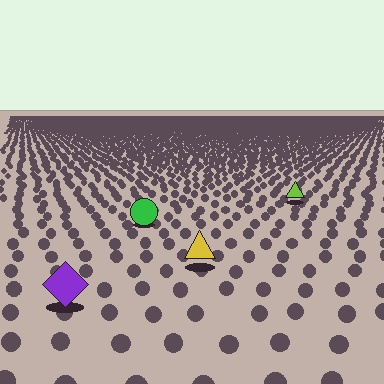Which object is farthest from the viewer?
The lime triangle is farthest from the viewer. It appears smaller and the ground texture around it is denser.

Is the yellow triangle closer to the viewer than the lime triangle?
Yes. The yellow triangle is closer — you can tell from the texture gradient: the ground texture is coarser near it.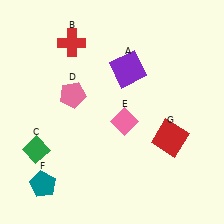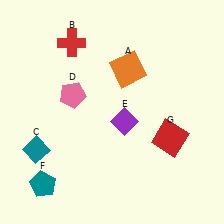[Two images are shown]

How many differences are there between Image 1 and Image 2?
There are 3 differences between the two images.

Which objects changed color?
A changed from purple to orange. C changed from green to teal. E changed from pink to purple.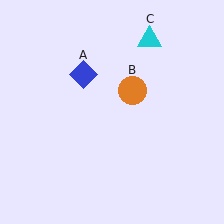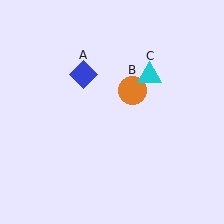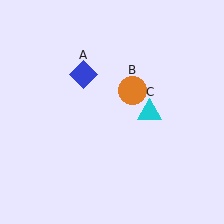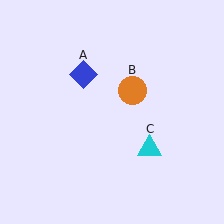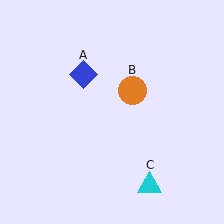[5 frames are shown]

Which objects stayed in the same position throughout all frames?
Blue diamond (object A) and orange circle (object B) remained stationary.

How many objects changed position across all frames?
1 object changed position: cyan triangle (object C).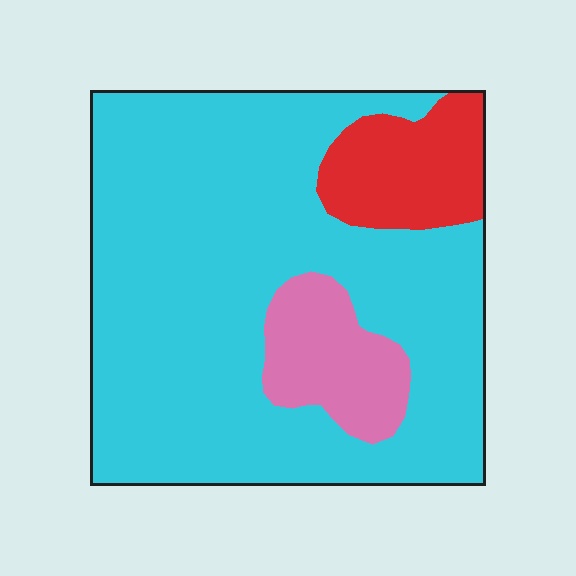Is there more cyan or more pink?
Cyan.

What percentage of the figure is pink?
Pink covers about 10% of the figure.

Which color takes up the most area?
Cyan, at roughly 75%.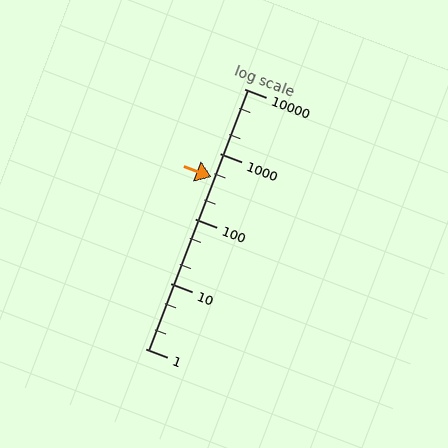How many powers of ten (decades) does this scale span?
The scale spans 4 decades, from 1 to 10000.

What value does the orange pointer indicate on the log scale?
The pointer indicates approximately 440.